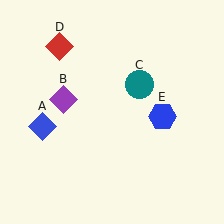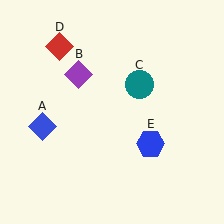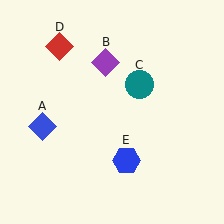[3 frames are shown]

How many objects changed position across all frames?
2 objects changed position: purple diamond (object B), blue hexagon (object E).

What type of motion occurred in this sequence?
The purple diamond (object B), blue hexagon (object E) rotated clockwise around the center of the scene.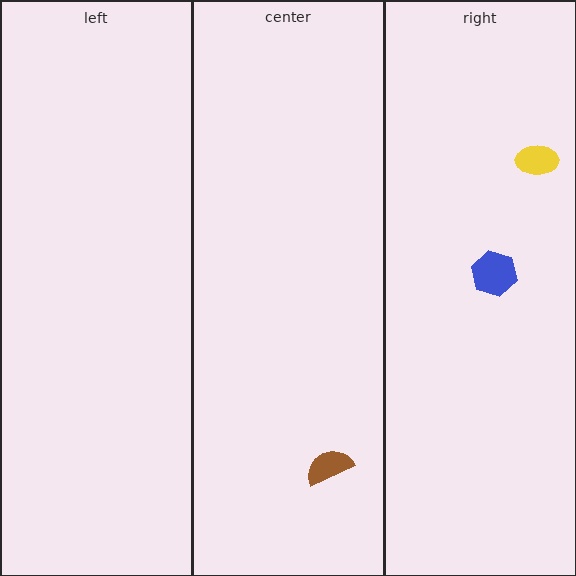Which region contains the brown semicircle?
The center region.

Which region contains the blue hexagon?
The right region.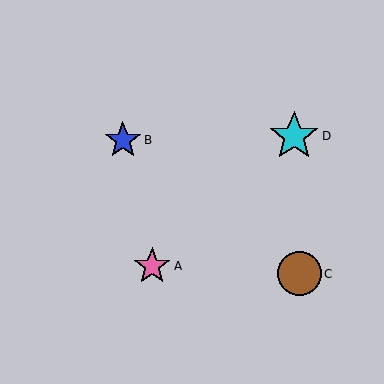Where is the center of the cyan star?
The center of the cyan star is at (294, 136).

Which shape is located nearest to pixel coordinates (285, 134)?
The cyan star (labeled D) at (294, 136) is nearest to that location.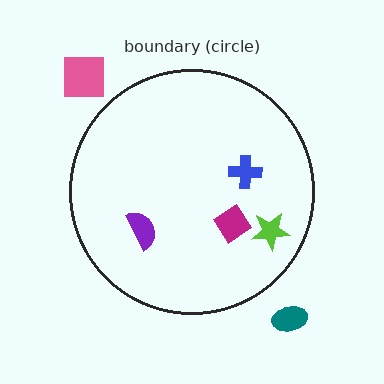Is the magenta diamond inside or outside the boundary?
Inside.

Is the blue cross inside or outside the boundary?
Inside.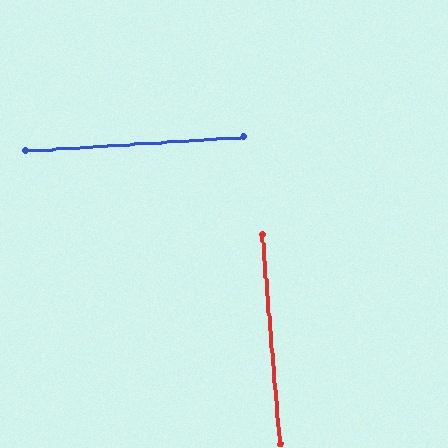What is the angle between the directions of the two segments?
Approximately 89 degrees.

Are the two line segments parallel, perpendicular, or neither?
Perpendicular — they meet at approximately 89°.